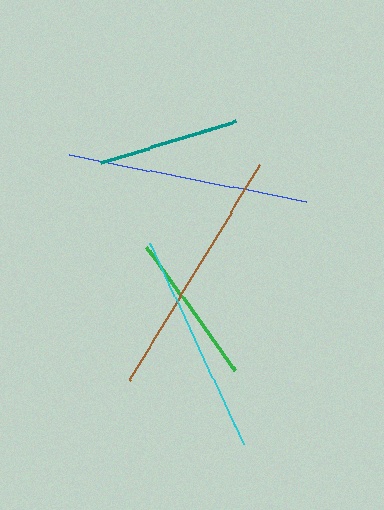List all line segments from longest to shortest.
From longest to shortest: brown, blue, cyan, green, teal.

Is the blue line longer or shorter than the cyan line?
The blue line is longer than the cyan line.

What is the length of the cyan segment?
The cyan segment is approximately 222 pixels long.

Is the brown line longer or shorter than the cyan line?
The brown line is longer than the cyan line.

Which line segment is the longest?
The brown line is the longest at approximately 252 pixels.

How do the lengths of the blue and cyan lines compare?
The blue and cyan lines are approximately the same length.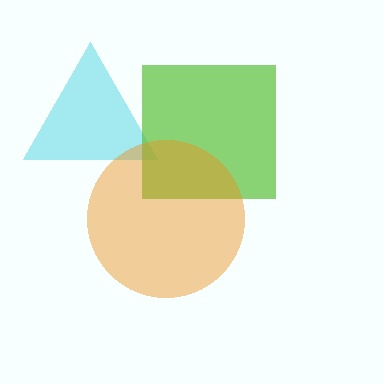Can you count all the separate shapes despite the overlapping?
Yes, there are 3 separate shapes.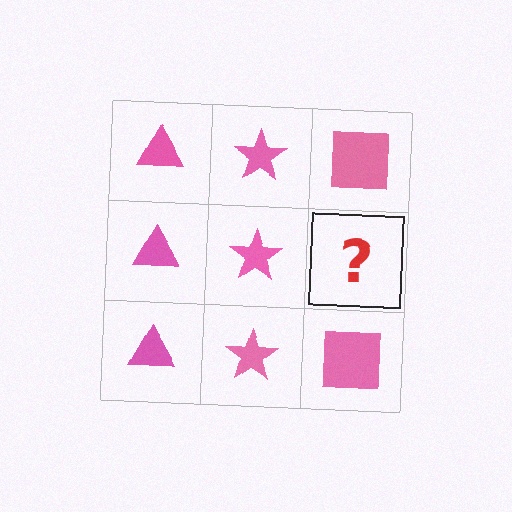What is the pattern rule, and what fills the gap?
The rule is that each column has a consistent shape. The gap should be filled with a pink square.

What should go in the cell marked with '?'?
The missing cell should contain a pink square.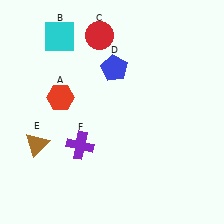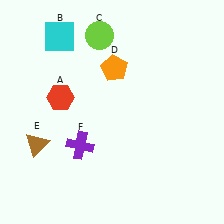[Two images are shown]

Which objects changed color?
C changed from red to lime. D changed from blue to orange.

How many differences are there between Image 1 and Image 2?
There are 2 differences between the two images.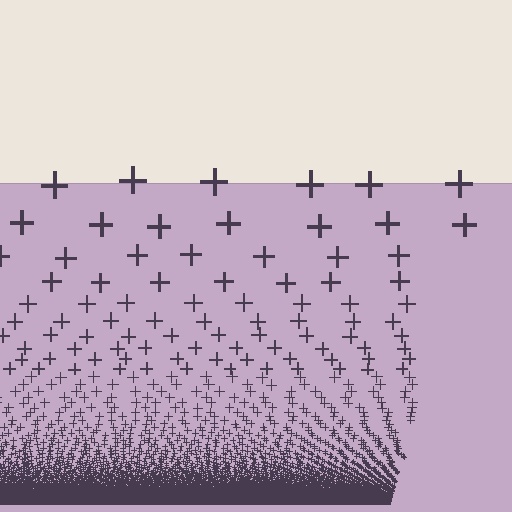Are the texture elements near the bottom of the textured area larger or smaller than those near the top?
Smaller. The gradient is inverted — elements near the bottom are smaller and denser.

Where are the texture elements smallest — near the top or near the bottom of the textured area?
Near the bottom.